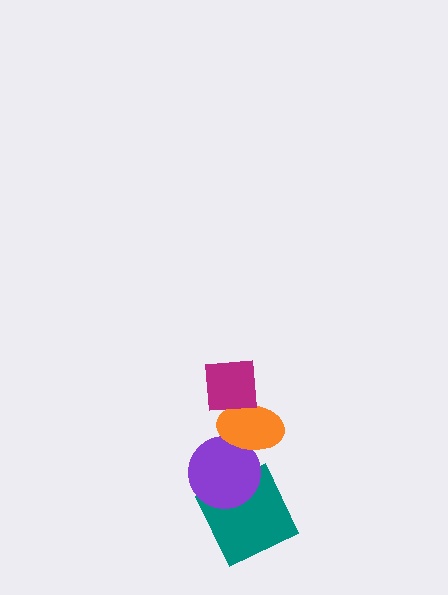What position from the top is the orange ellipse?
The orange ellipse is 2nd from the top.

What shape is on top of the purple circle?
The orange ellipse is on top of the purple circle.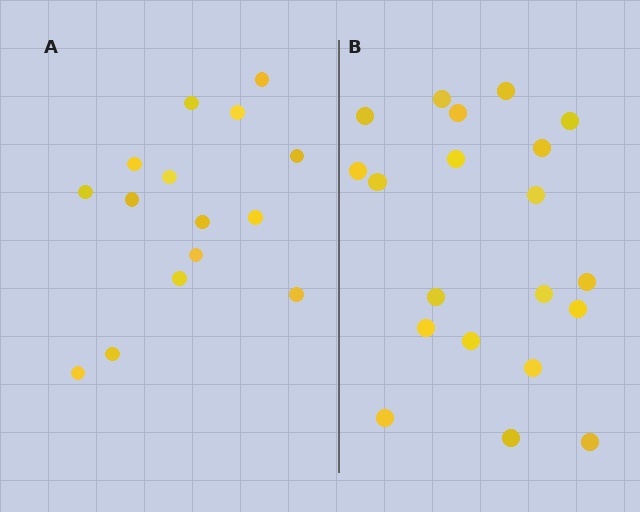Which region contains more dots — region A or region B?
Region B (the right region) has more dots.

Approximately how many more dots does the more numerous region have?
Region B has about 5 more dots than region A.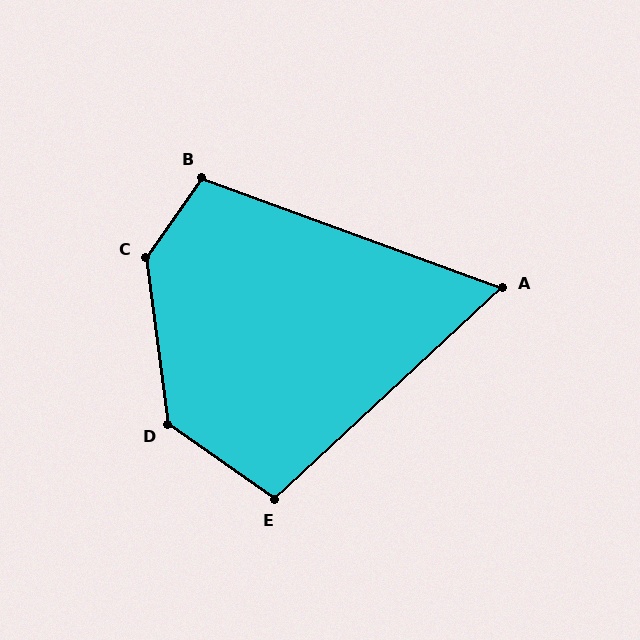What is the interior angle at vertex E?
Approximately 102 degrees (obtuse).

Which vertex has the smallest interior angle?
A, at approximately 63 degrees.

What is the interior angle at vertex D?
Approximately 132 degrees (obtuse).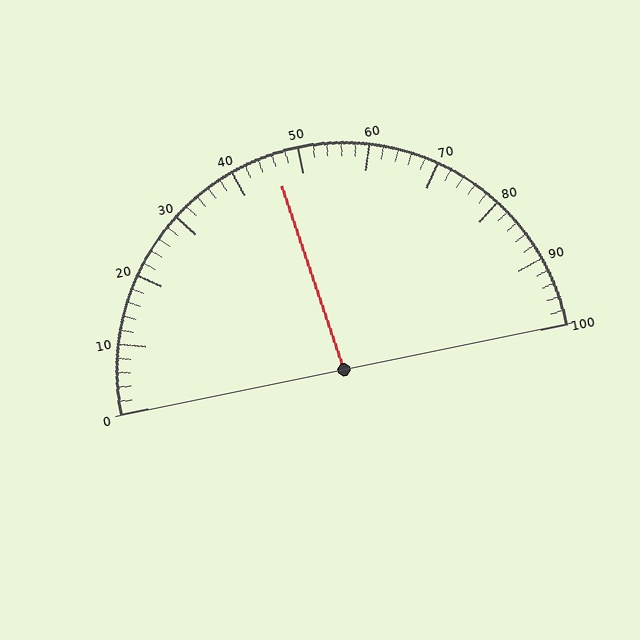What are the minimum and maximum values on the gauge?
The gauge ranges from 0 to 100.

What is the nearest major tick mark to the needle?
The nearest major tick mark is 50.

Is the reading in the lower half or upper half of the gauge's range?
The reading is in the lower half of the range (0 to 100).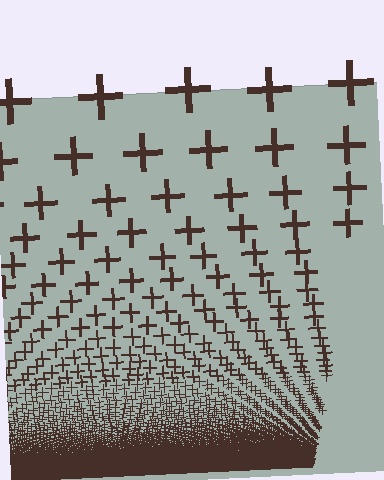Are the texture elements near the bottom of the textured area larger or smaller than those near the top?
Smaller. The gradient is inverted — elements near the bottom are smaller and denser.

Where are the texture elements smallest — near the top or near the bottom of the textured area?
Near the bottom.